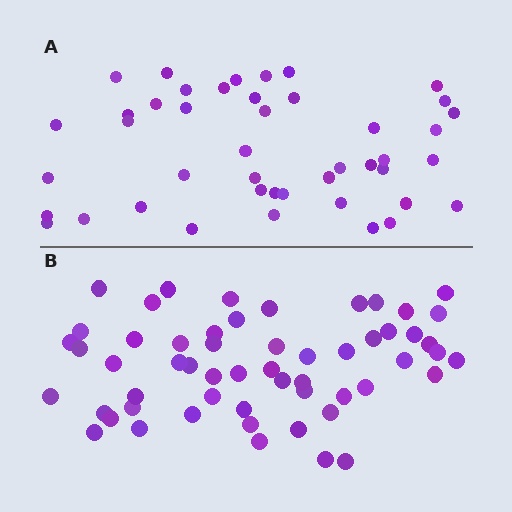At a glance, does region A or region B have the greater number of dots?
Region B (the bottom region) has more dots.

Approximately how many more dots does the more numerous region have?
Region B has roughly 12 or so more dots than region A.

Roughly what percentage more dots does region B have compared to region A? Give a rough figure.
About 25% more.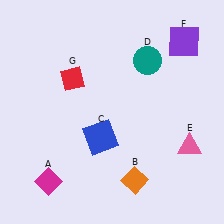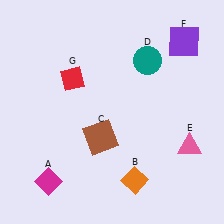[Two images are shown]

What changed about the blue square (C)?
In Image 1, C is blue. In Image 2, it changed to brown.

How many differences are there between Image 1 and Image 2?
There is 1 difference between the two images.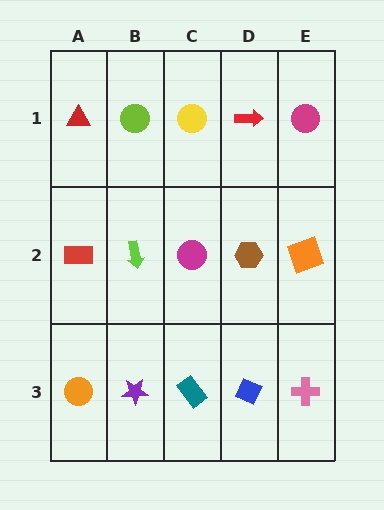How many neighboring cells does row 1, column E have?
2.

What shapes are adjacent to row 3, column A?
A red rectangle (row 2, column A), a purple star (row 3, column B).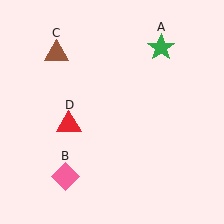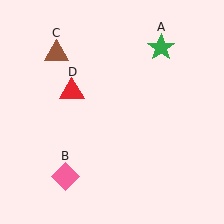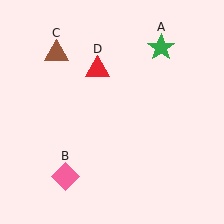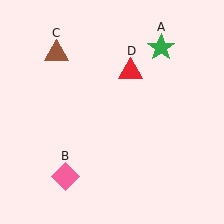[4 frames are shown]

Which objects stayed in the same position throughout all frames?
Green star (object A) and pink diamond (object B) and brown triangle (object C) remained stationary.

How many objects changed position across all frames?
1 object changed position: red triangle (object D).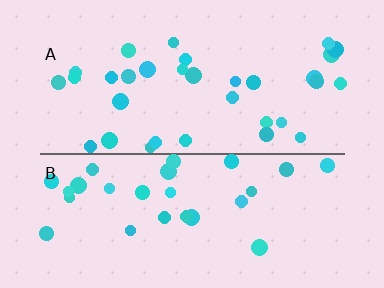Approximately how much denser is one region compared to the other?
Approximately 1.2× — region A over region B.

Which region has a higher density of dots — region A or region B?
A (the top).